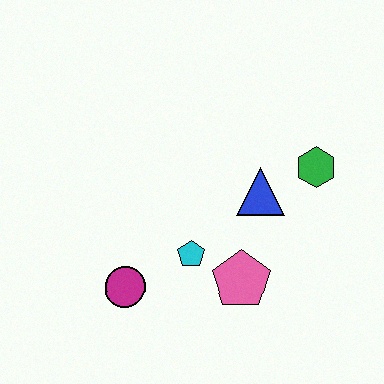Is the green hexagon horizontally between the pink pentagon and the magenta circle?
No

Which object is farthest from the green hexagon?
The magenta circle is farthest from the green hexagon.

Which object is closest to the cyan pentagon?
The pink pentagon is closest to the cyan pentagon.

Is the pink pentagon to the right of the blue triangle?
No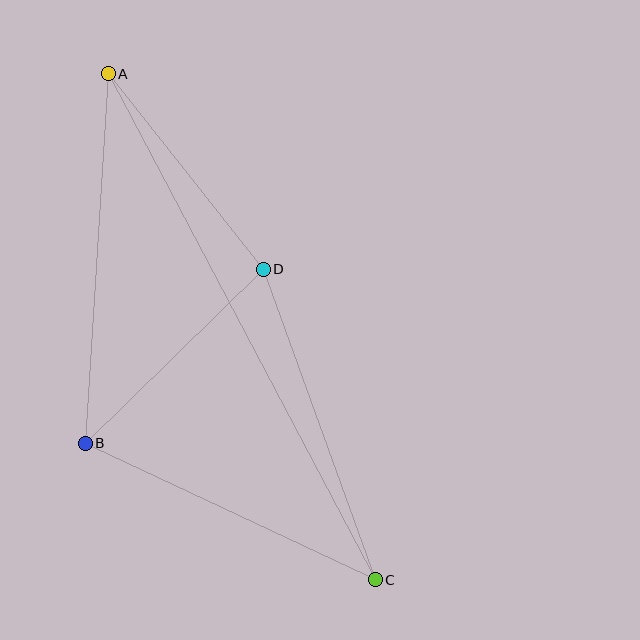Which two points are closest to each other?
Points B and D are closest to each other.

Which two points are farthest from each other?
Points A and C are farthest from each other.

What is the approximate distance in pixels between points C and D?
The distance between C and D is approximately 330 pixels.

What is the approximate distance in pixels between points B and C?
The distance between B and C is approximately 320 pixels.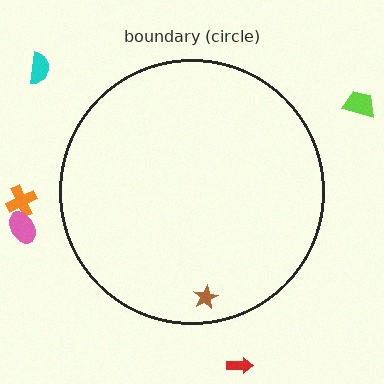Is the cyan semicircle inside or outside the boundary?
Outside.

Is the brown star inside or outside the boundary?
Inside.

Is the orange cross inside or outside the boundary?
Outside.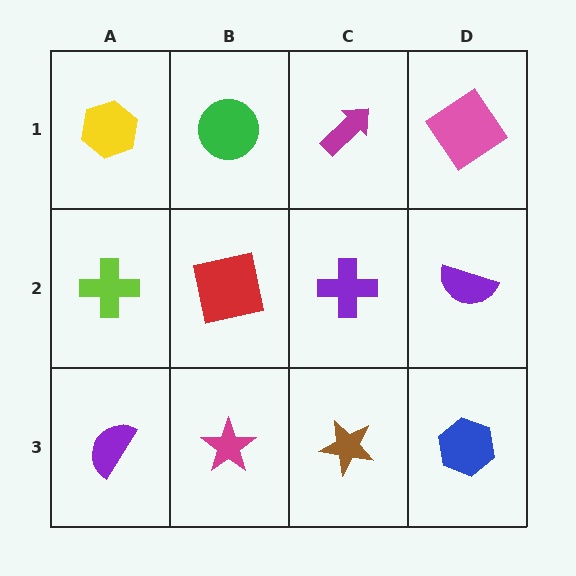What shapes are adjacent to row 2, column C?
A magenta arrow (row 1, column C), a brown star (row 3, column C), a red square (row 2, column B), a purple semicircle (row 2, column D).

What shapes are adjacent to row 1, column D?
A purple semicircle (row 2, column D), a magenta arrow (row 1, column C).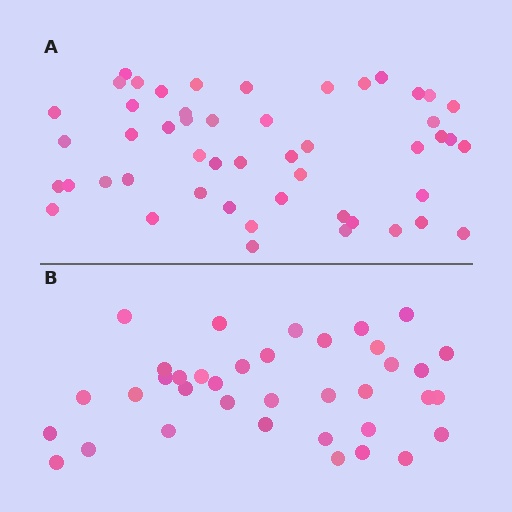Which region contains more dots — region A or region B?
Region A (the top region) has more dots.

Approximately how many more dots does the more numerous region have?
Region A has approximately 15 more dots than region B.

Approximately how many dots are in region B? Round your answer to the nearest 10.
About 40 dots. (The exact count is 37, which rounds to 40.)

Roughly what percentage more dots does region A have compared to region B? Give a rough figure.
About 35% more.